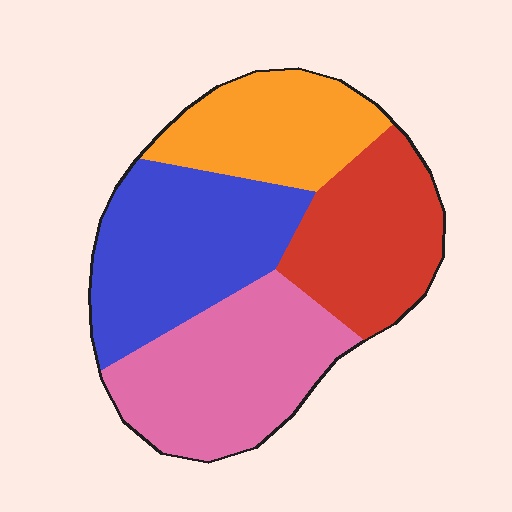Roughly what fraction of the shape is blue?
Blue covers 29% of the shape.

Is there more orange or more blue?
Blue.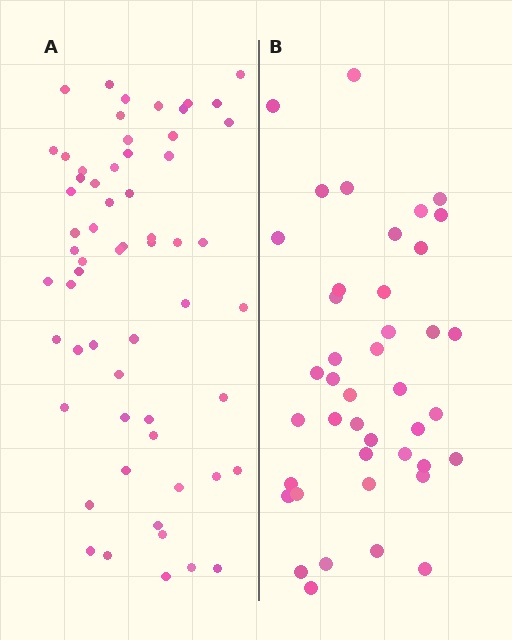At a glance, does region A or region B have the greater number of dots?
Region A (the left region) has more dots.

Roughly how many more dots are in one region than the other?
Region A has approximately 20 more dots than region B.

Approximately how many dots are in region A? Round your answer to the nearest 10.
About 60 dots.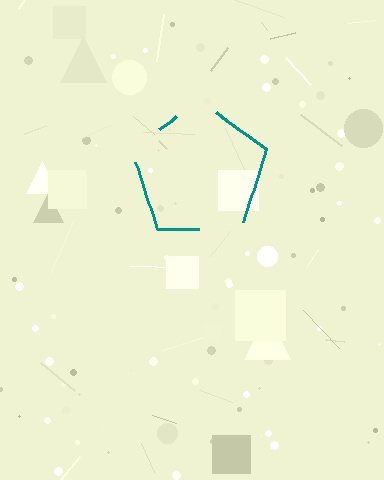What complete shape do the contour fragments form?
The contour fragments form a pentagon.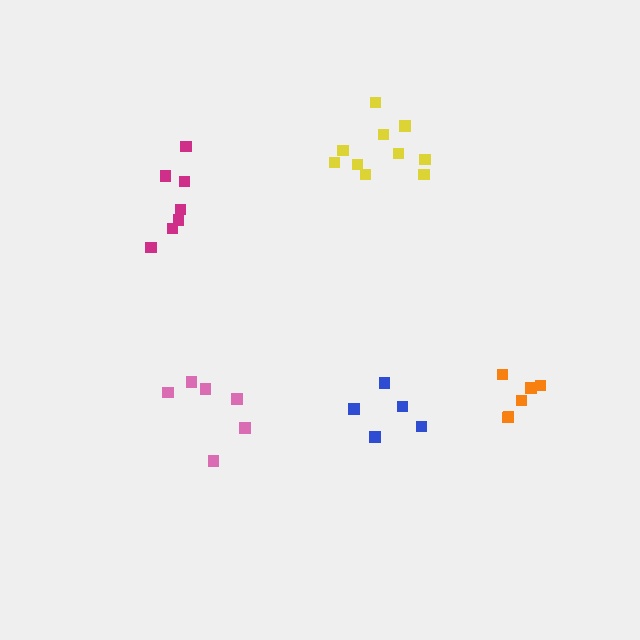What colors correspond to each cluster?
The clusters are colored: orange, pink, blue, yellow, magenta.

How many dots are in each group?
Group 1: 6 dots, Group 2: 6 dots, Group 3: 5 dots, Group 4: 10 dots, Group 5: 7 dots (34 total).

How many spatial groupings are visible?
There are 5 spatial groupings.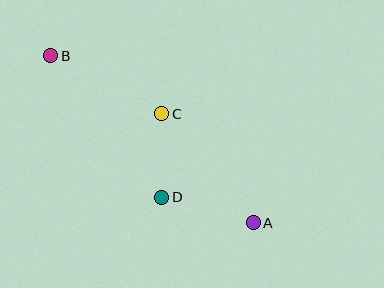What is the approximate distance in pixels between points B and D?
The distance between B and D is approximately 180 pixels.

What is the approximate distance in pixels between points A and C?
The distance between A and C is approximately 143 pixels.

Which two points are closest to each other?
Points C and D are closest to each other.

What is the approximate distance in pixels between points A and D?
The distance between A and D is approximately 95 pixels.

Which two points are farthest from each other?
Points A and B are farthest from each other.